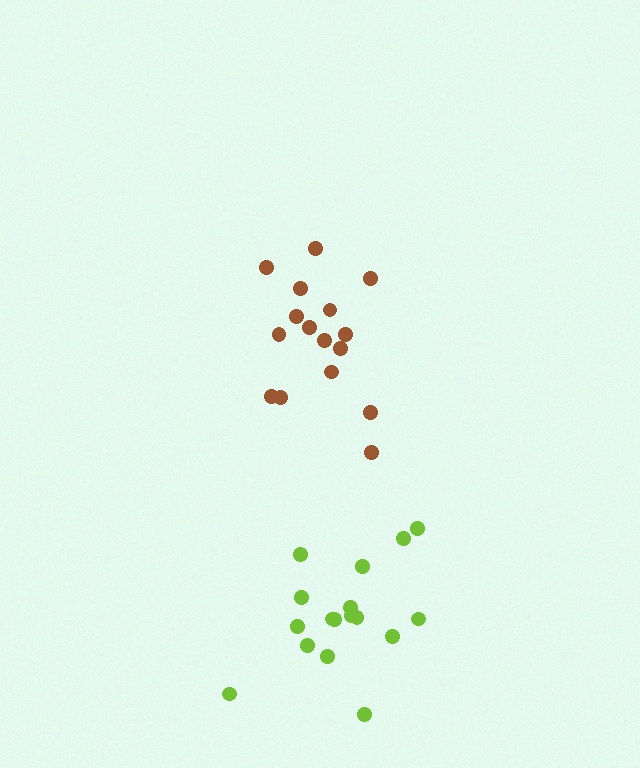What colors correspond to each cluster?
The clusters are colored: lime, brown.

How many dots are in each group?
Group 1: 17 dots, Group 2: 16 dots (33 total).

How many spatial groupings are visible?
There are 2 spatial groupings.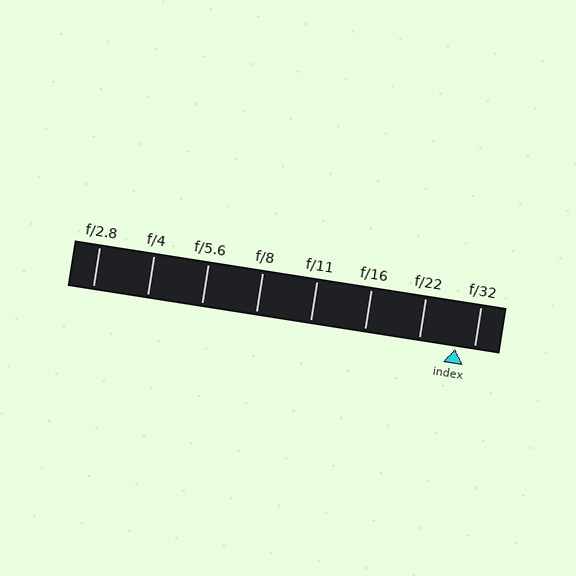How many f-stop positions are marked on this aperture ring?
There are 8 f-stop positions marked.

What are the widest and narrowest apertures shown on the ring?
The widest aperture shown is f/2.8 and the narrowest is f/32.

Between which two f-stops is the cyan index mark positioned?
The index mark is between f/22 and f/32.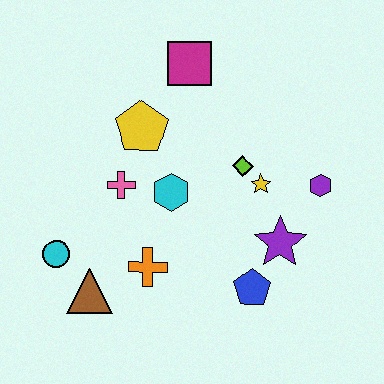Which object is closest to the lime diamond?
The yellow star is closest to the lime diamond.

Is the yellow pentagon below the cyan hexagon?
No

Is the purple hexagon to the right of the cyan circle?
Yes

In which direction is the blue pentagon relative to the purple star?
The blue pentagon is below the purple star.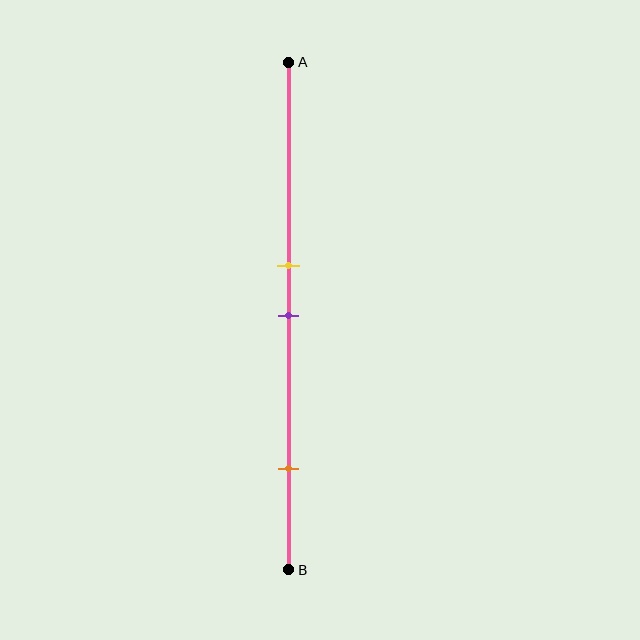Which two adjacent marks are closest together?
The yellow and purple marks are the closest adjacent pair.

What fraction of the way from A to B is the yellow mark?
The yellow mark is approximately 40% (0.4) of the way from A to B.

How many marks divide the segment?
There are 3 marks dividing the segment.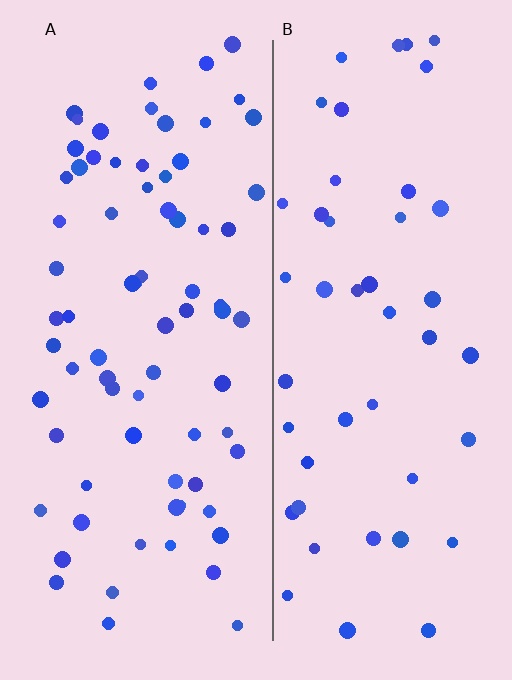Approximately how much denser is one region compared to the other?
Approximately 1.6× — region A over region B.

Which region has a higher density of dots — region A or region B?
A (the left).